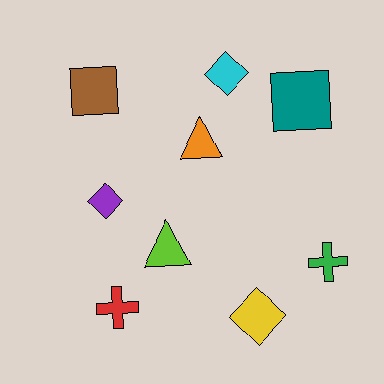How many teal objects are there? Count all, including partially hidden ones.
There is 1 teal object.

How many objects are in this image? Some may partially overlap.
There are 9 objects.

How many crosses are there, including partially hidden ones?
There are 2 crosses.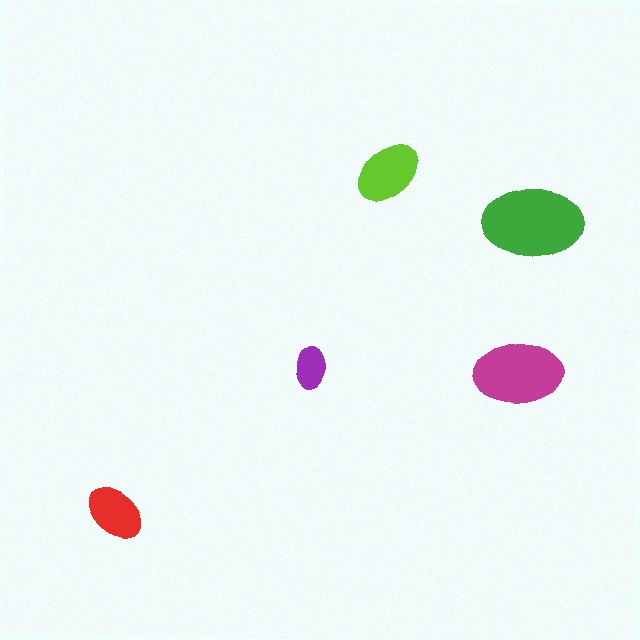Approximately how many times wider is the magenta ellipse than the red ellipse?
About 1.5 times wider.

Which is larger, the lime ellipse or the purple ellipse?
The lime one.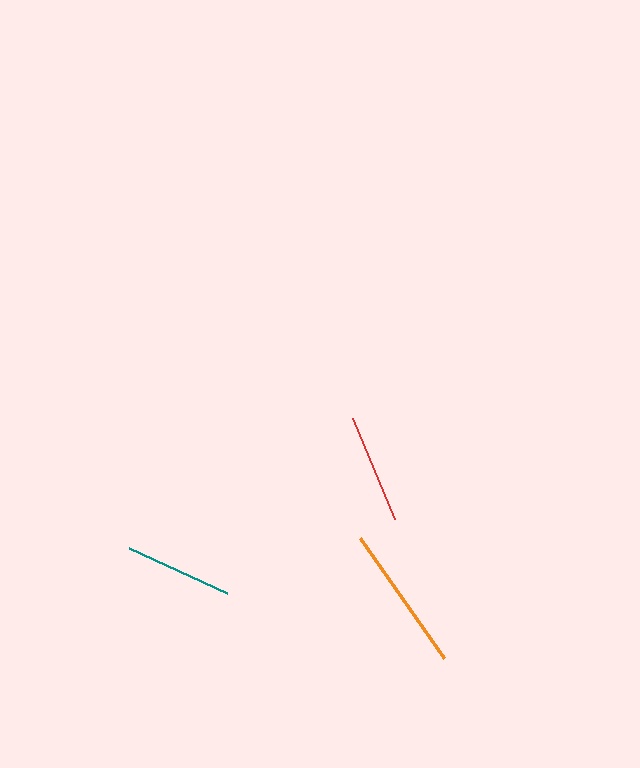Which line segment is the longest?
The orange line is the longest at approximately 147 pixels.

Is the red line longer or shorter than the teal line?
The red line is longer than the teal line.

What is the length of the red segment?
The red segment is approximately 109 pixels long.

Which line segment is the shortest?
The teal line is the shortest at approximately 108 pixels.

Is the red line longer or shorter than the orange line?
The orange line is longer than the red line.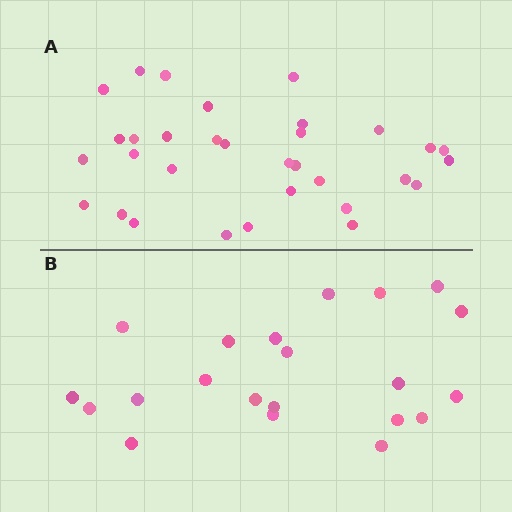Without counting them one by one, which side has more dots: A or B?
Region A (the top region) has more dots.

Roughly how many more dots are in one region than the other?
Region A has roughly 12 or so more dots than region B.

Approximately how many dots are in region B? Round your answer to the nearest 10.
About 20 dots. (The exact count is 21, which rounds to 20.)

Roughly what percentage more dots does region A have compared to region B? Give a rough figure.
About 50% more.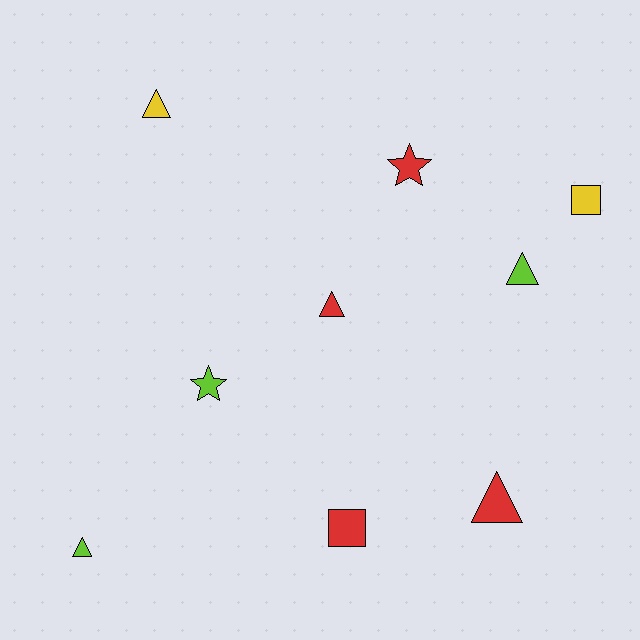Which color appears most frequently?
Red, with 4 objects.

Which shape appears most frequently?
Triangle, with 5 objects.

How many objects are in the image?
There are 9 objects.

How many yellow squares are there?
There is 1 yellow square.